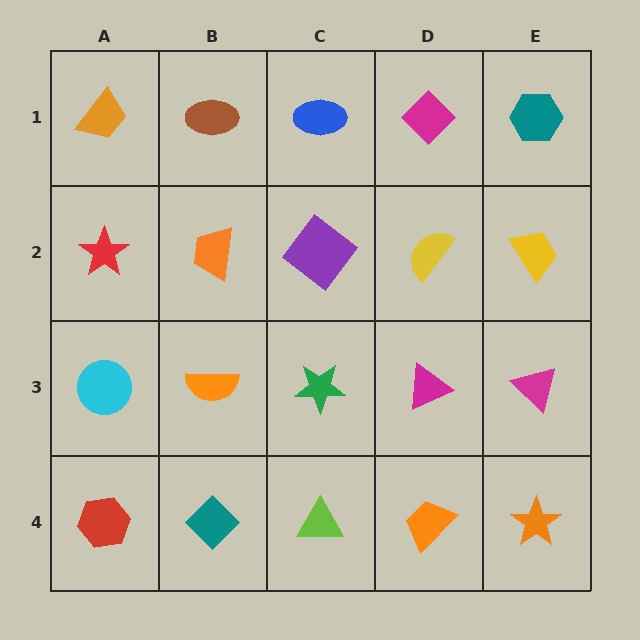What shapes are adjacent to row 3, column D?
A yellow semicircle (row 2, column D), an orange trapezoid (row 4, column D), a green star (row 3, column C), a magenta triangle (row 3, column E).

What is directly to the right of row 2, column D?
A yellow trapezoid.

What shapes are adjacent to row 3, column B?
An orange trapezoid (row 2, column B), a teal diamond (row 4, column B), a cyan circle (row 3, column A), a green star (row 3, column C).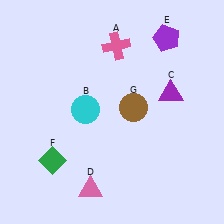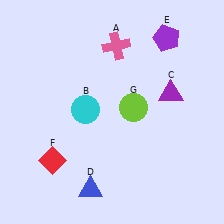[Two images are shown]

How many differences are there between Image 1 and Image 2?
There are 3 differences between the two images.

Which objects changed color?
D changed from pink to blue. F changed from green to red. G changed from brown to lime.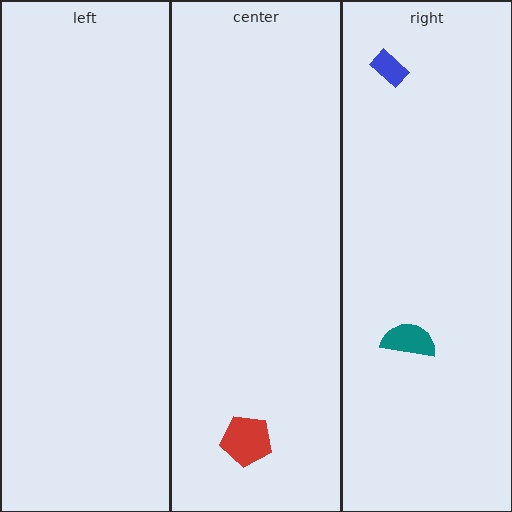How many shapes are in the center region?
1.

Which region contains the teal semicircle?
The right region.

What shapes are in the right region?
The teal semicircle, the blue rectangle.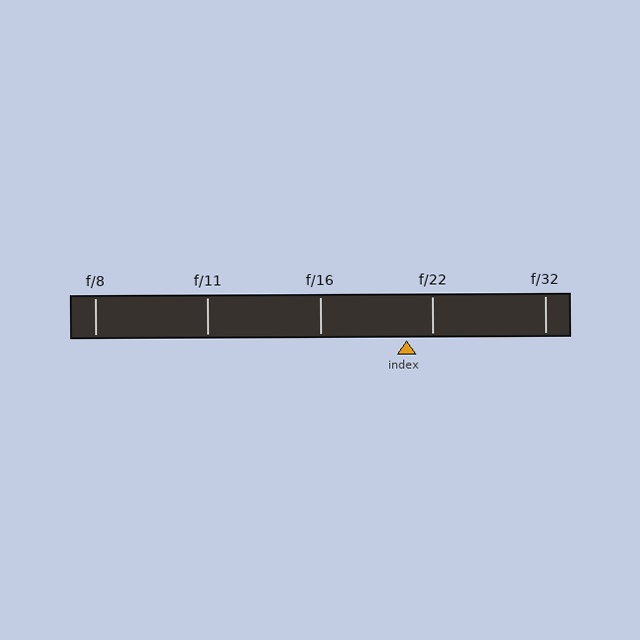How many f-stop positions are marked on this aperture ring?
There are 5 f-stop positions marked.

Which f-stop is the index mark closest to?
The index mark is closest to f/22.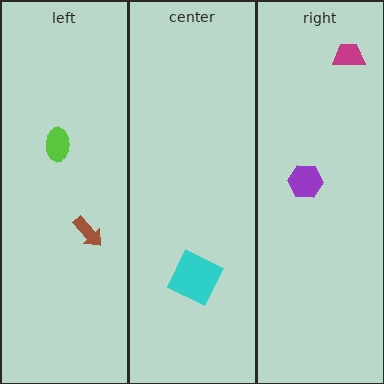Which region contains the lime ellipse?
The left region.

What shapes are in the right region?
The purple hexagon, the magenta trapezoid.